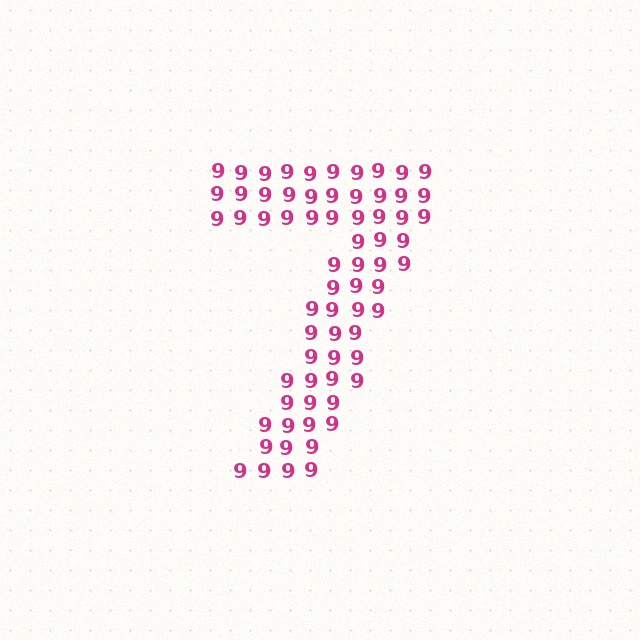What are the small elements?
The small elements are digit 9's.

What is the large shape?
The large shape is the digit 7.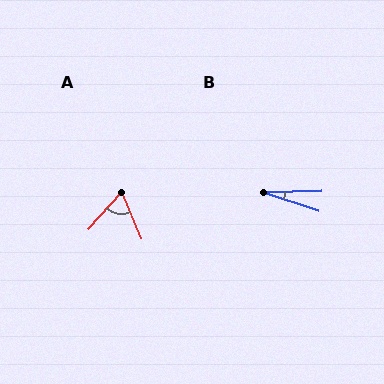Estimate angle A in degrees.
Approximately 65 degrees.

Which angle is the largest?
A, at approximately 65 degrees.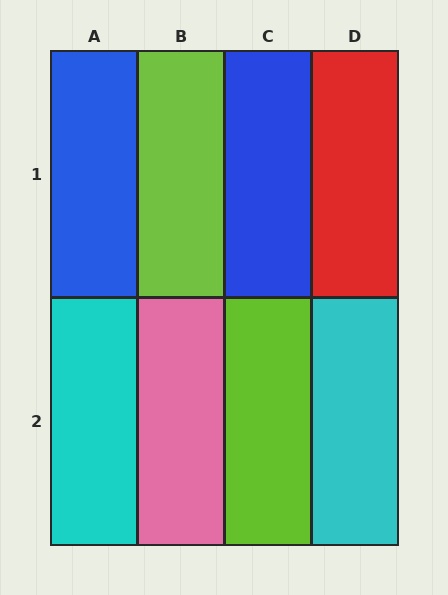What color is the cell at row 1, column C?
Blue.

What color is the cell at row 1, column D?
Red.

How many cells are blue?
2 cells are blue.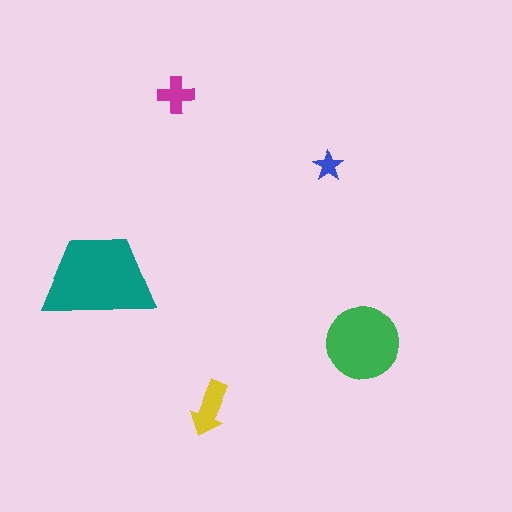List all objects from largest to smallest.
The teal trapezoid, the green circle, the yellow arrow, the magenta cross, the blue star.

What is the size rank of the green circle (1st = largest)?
2nd.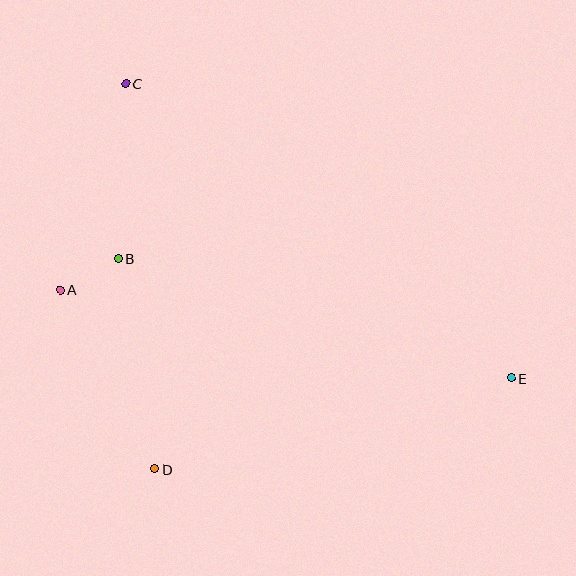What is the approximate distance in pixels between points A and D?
The distance between A and D is approximately 203 pixels.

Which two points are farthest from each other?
Points C and E are farthest from each other.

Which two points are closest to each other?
Points A and B are closest to each other.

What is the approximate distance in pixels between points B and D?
The distance between B and D is approximately 214 pixels.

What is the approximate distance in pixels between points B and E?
The distance between B and E is approximately 410 pixels.